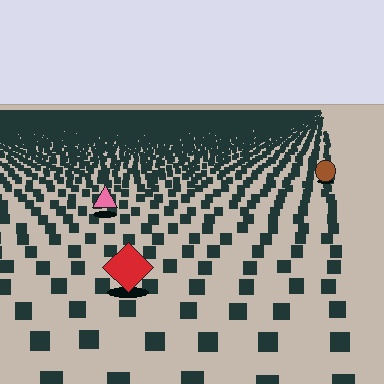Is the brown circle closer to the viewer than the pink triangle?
No. The pink triangle is closer — you can tell from the texture gradient: the ground texture is coarser near it.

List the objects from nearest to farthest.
From nearest to farthest: the red diamond, the pink triangle, the brown circle.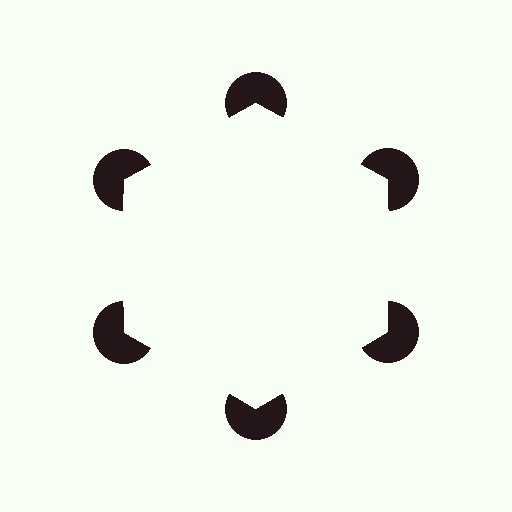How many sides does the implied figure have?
6 sides.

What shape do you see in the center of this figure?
An illusory hexagon — its edges are inferred from the aligned wedge cuts in the pac-man discs, not physically drawn.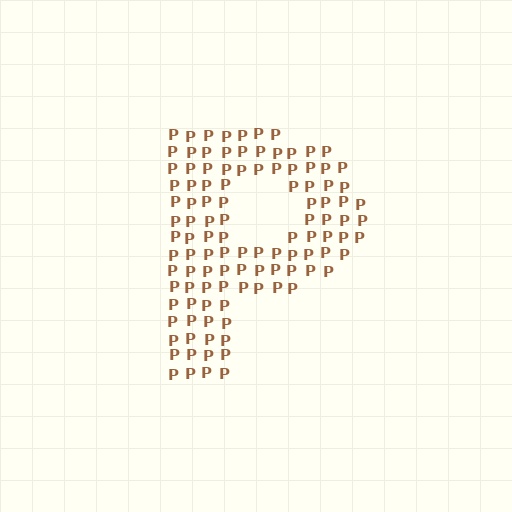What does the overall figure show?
The overall figure shows the letter P.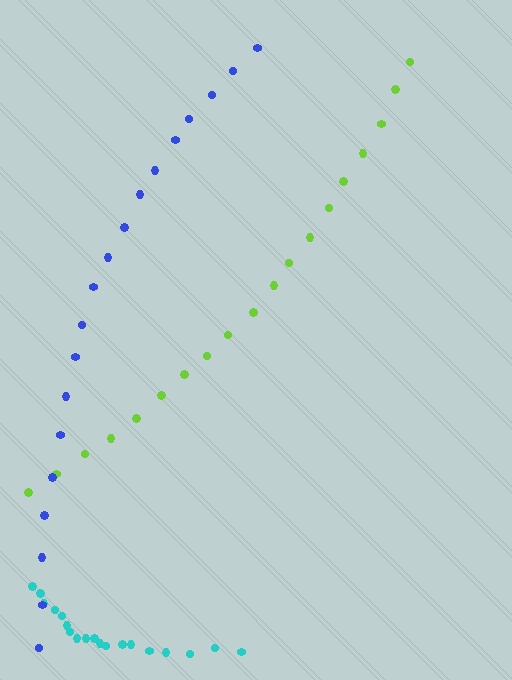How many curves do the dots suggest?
There are 3 distinct paths.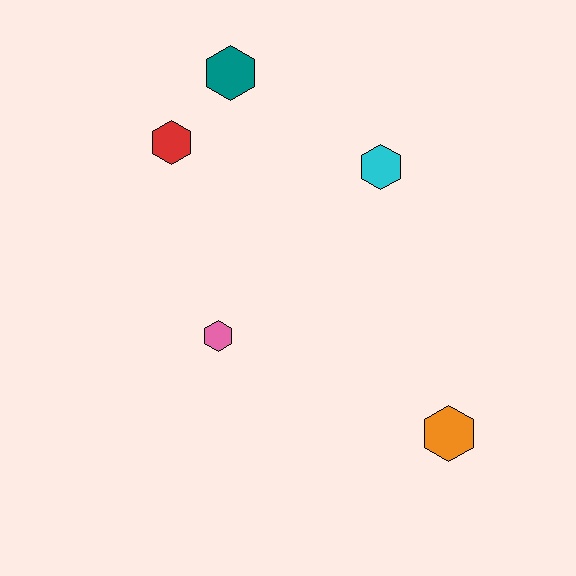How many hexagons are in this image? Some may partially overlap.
There are 5 hexagons.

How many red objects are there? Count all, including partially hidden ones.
There is 1 red object.